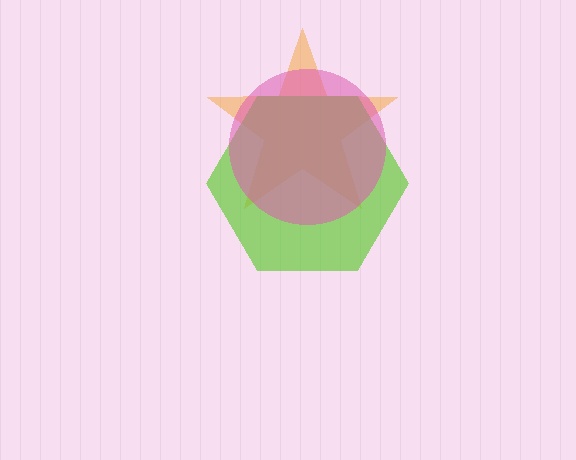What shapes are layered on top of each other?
The layered shapes are: an orange star, a lime hexagon, a pink circle.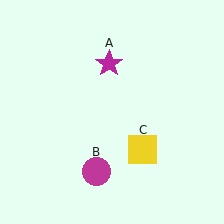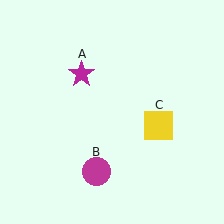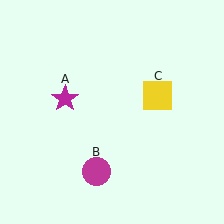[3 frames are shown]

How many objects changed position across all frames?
2 objects changed position: magenta star (object A), yellow square (object C).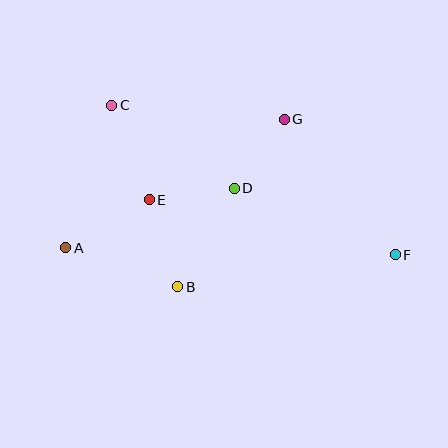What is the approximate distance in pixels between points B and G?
The distance between B and G is approximately 198 pixels.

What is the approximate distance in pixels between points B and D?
The distance between B and D is approximately 113 pixels.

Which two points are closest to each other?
Points D and G are closest to each other.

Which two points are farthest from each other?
Points A and F are farthest from each other.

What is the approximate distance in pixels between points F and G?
The distance between F and G is approximately 175 pixels.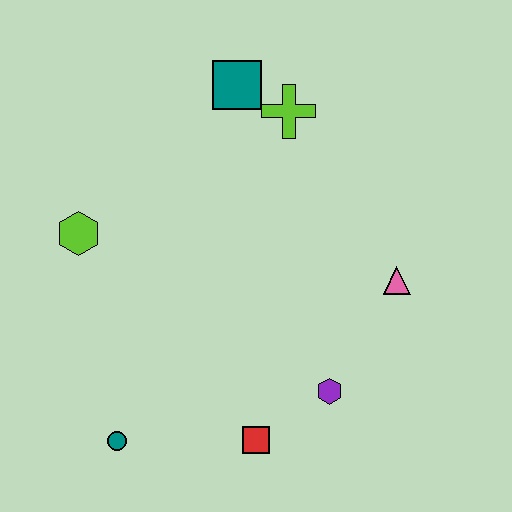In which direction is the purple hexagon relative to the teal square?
The purple hexagon is below the teal square.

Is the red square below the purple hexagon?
Yes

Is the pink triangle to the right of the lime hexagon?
Yes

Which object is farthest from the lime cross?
The teal circle is farthest from the lime cross.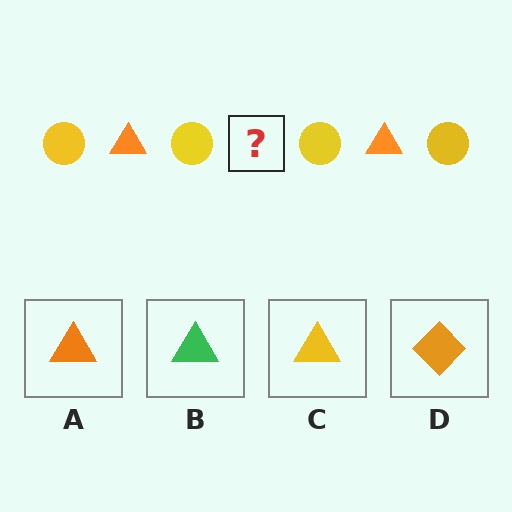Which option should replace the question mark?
Option A.